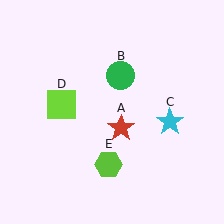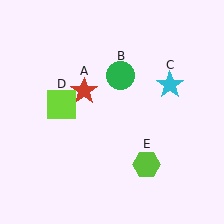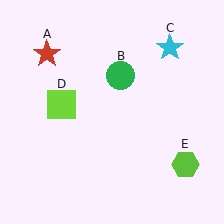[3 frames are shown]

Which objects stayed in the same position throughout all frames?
Green circle (object B) and lime square (object D) remained stationary.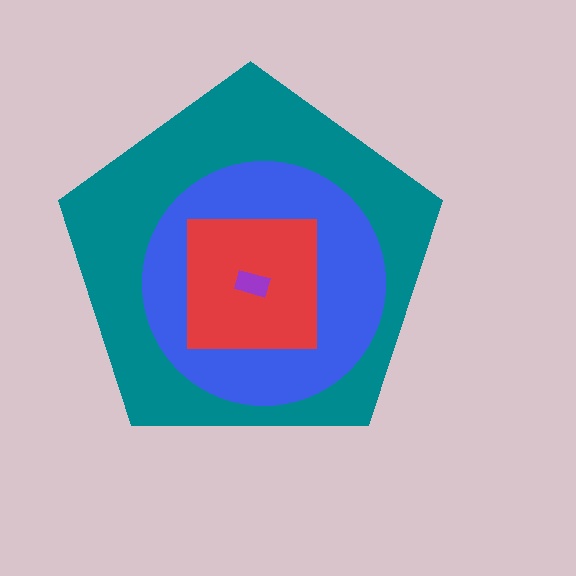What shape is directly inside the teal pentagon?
The blue circle.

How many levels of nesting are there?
4.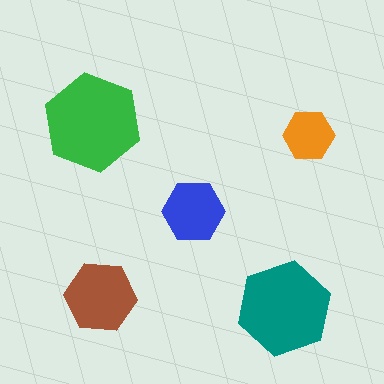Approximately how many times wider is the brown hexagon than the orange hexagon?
About 1.5 times wider.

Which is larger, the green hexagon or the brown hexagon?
The green one.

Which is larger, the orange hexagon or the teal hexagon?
The teal one.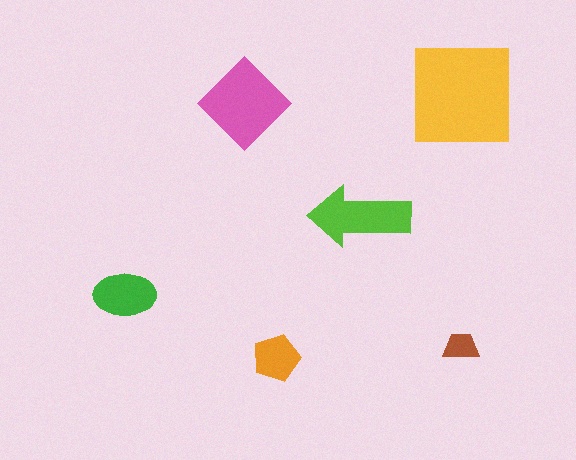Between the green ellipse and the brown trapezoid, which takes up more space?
The green ellipse.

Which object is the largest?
The yellow square.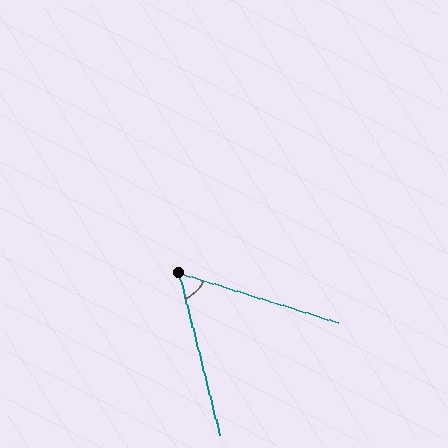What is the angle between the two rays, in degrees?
Approximately 59 degrees.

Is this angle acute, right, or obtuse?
It is acute.